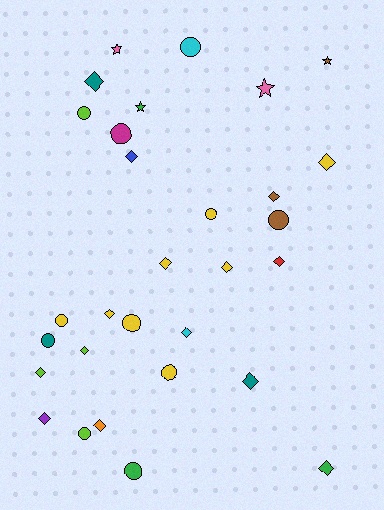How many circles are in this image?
There are 11 circles.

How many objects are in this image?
There are 30 objects.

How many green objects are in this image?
There are 3 green objects.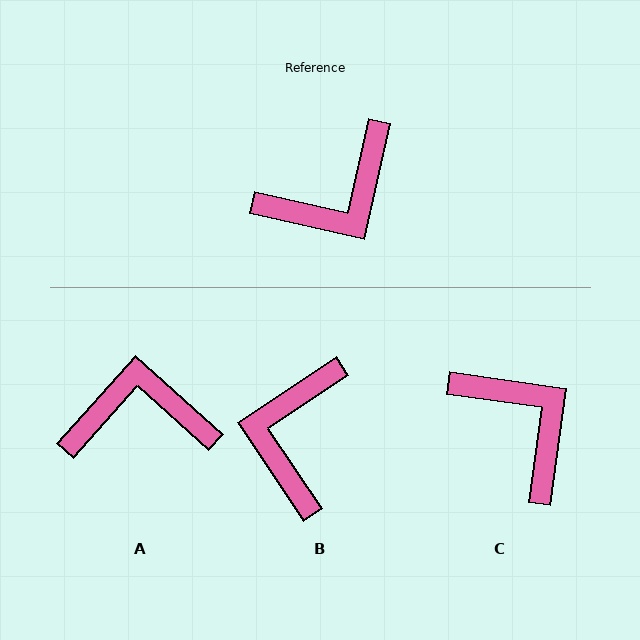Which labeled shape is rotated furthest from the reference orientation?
A, about 151 degrees away.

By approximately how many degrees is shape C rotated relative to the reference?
Approximately 95 degrees counter-clockwise.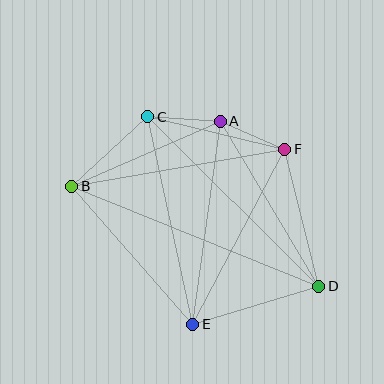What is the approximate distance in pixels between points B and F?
The distance between B and F is approximately 216 pixels.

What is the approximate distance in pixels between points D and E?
The distance between D and E is approximately 132 pixels.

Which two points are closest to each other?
Points A and F are closest to each other.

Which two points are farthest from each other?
Points B and D are farthest from each other.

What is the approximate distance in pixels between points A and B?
The distance between A and B is approximately 162 pixels.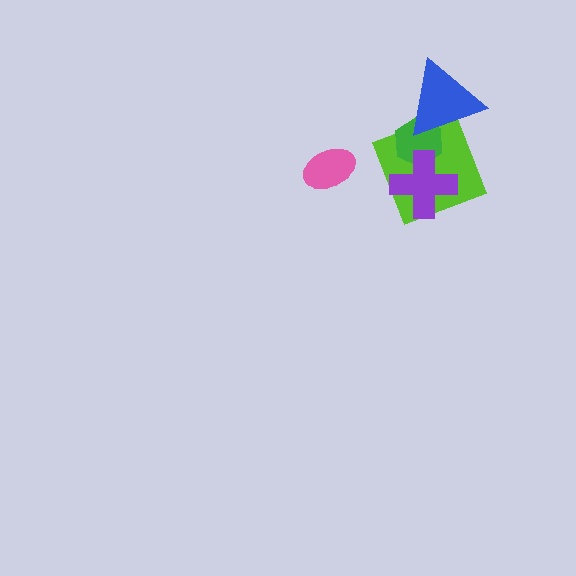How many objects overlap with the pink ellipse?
0 objects overlap with the pink ellipse.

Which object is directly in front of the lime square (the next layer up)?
The green hexagon is directly in front of the lime square.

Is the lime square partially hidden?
Yes, it is partially covered by another shape.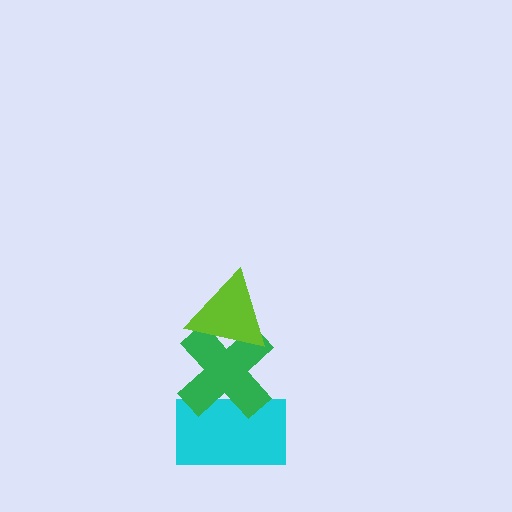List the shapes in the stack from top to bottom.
From top to bottom: the lime triangle, the green cross, the cyan rectangle.